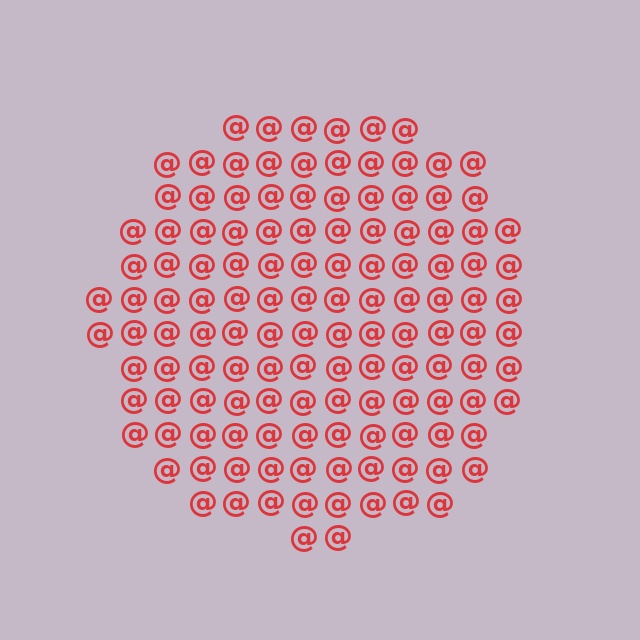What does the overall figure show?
The overall figure shows a circle.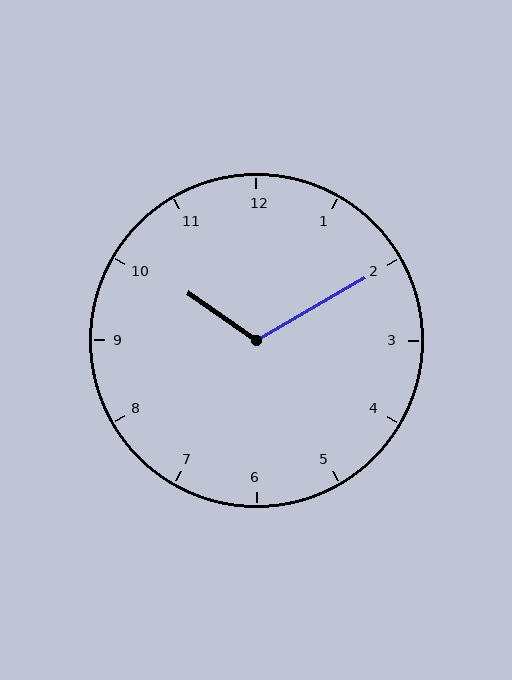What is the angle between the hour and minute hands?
Approximately 115 degrees.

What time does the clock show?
10:10.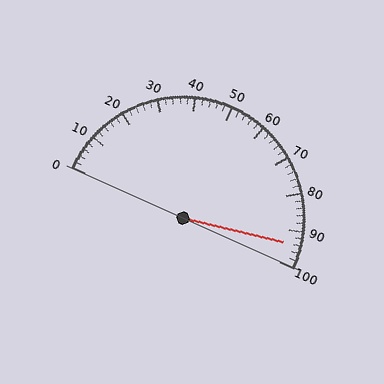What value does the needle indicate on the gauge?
The needle indicates approximately 94.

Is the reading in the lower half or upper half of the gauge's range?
The reading is in the upper half of the range (0 to 100).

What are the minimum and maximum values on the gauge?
The gauge ranges from 0 to 100.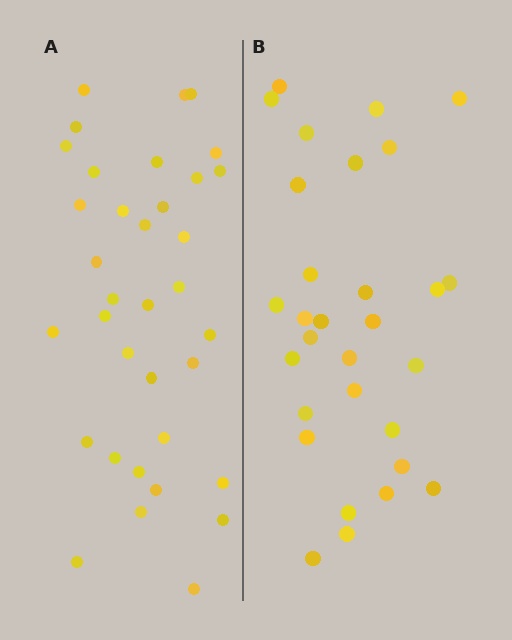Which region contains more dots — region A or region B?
Region A (the left region) has more dots.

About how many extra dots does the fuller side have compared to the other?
Region A has about 5 more dots than region B.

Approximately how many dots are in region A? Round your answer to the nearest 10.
About 40 dots. (The exact count is 35, which rounds to 40.)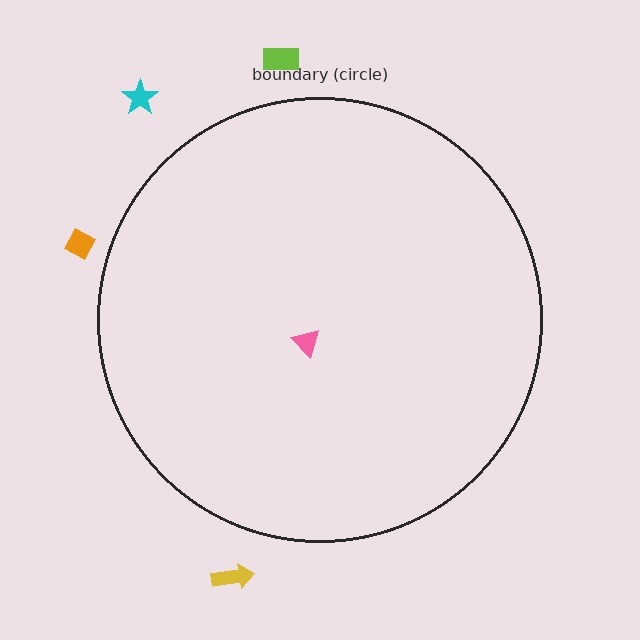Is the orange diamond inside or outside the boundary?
Outside.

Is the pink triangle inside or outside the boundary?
Inside.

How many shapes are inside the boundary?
1 inside, 4 outside.